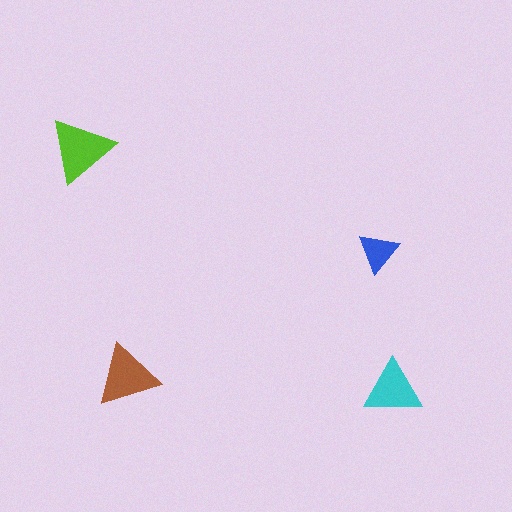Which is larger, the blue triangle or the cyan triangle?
The cyan one.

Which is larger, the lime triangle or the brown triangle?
The lime one.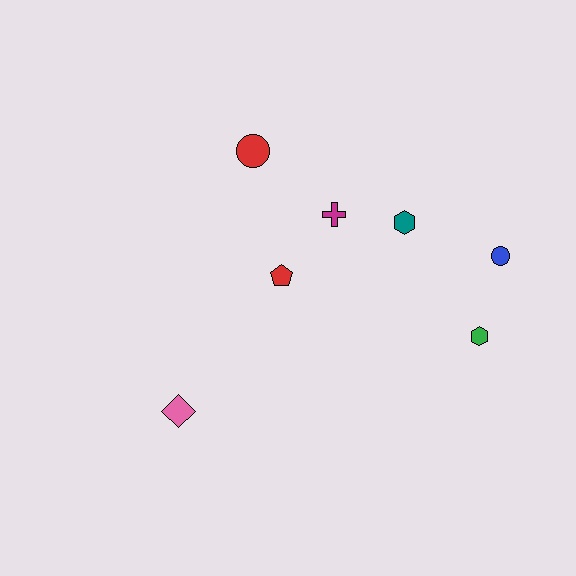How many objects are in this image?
There are 7 objects.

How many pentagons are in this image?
There is 1 pentagon.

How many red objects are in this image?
There are 2 red objects.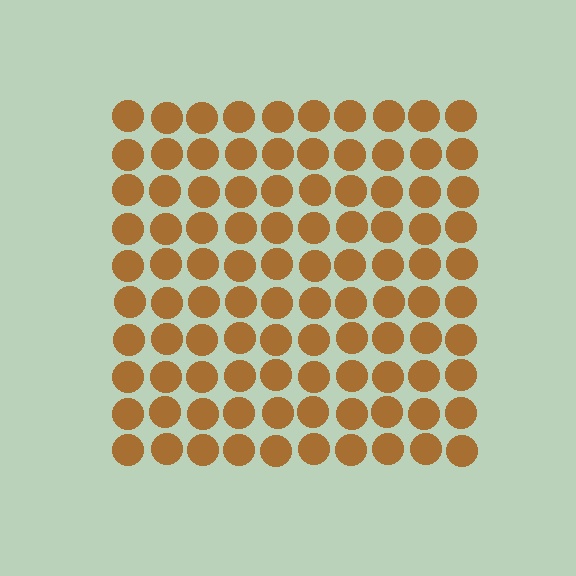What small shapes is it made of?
It is made of small circles.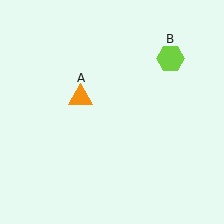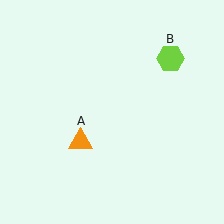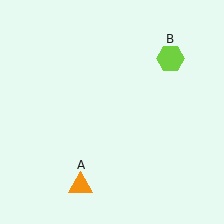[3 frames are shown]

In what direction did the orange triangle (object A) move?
The orange triangle (object A) moved down.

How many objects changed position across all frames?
1 object changed position: orange triangle (object A).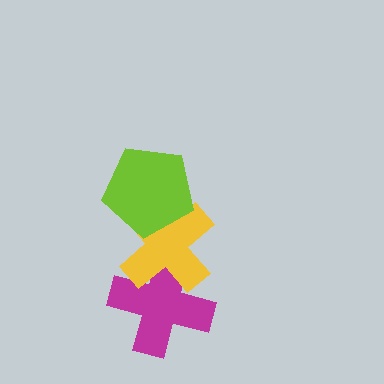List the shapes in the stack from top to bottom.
From top to bottom: the lime pentagon, the yellow cross, the magenta cross.